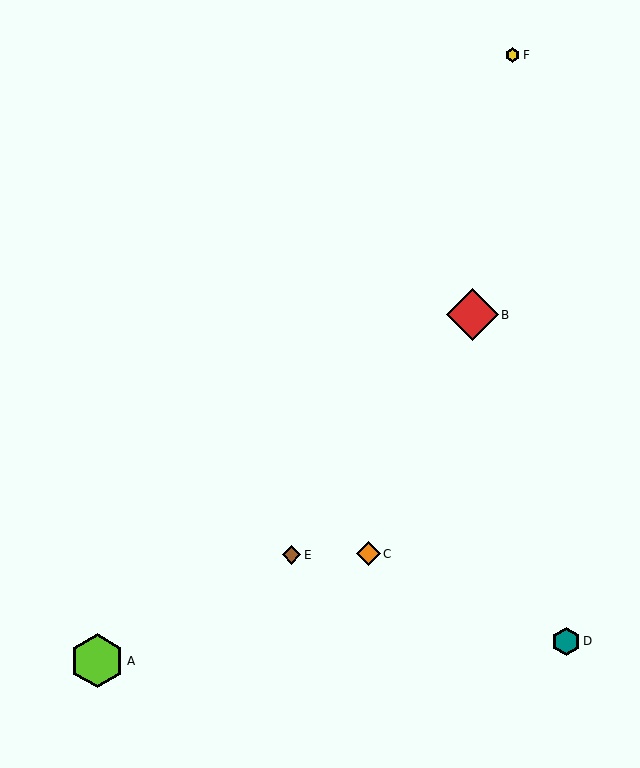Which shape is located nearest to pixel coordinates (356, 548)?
The orange diamond (labeled C) at (368, 554) is nearest to that location.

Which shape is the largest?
The lime hexagon (labeled A) is the largest.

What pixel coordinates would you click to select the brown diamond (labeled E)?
Click at (291, 555) to select the brown diamond E.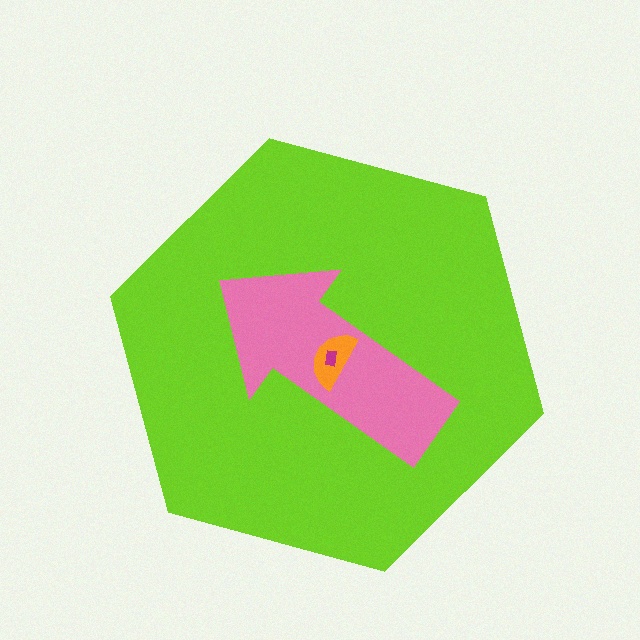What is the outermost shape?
The lime hexagon.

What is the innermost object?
The magenta rectangle.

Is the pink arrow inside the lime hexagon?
Yes.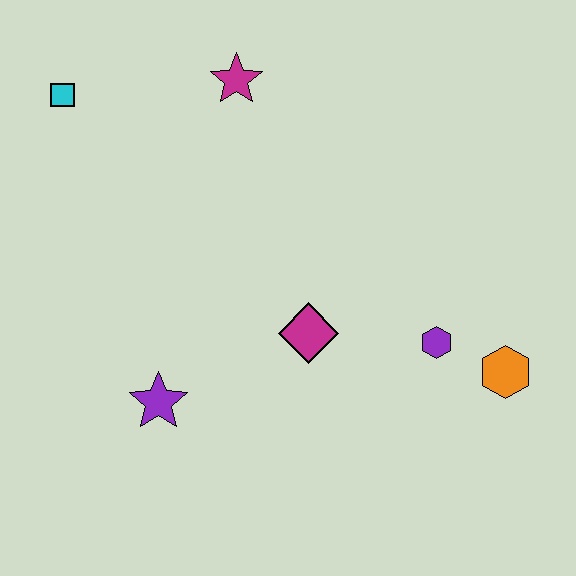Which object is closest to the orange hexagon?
The purple hexagon is closest to the orange hexagon.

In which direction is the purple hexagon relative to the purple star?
The purple hexagon is to the right of the purple star.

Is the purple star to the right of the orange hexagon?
No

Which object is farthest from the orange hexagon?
The cyan square is farthest from the orange hexagon.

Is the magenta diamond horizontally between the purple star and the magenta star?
No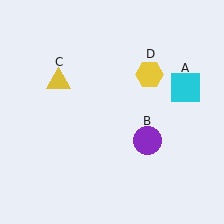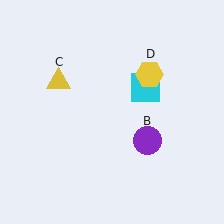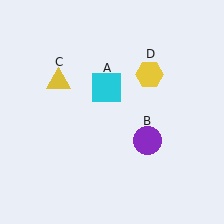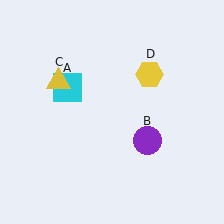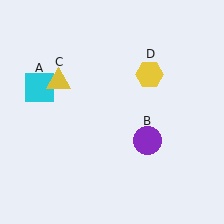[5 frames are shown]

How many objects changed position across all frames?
1 object changed position: cyan square (object A).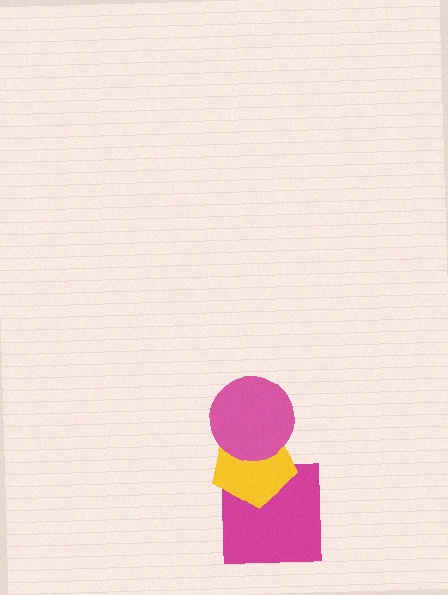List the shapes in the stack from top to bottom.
From top to bottom: the pink circle, the yellow pentagon, the magenta square.